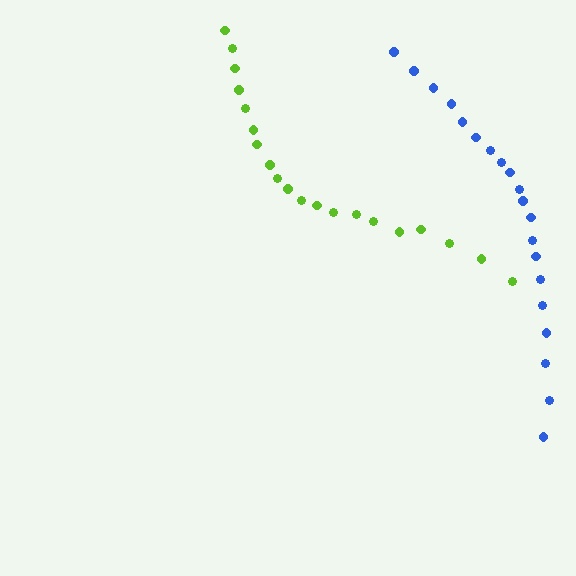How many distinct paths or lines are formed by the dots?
There are 2 distinct paths.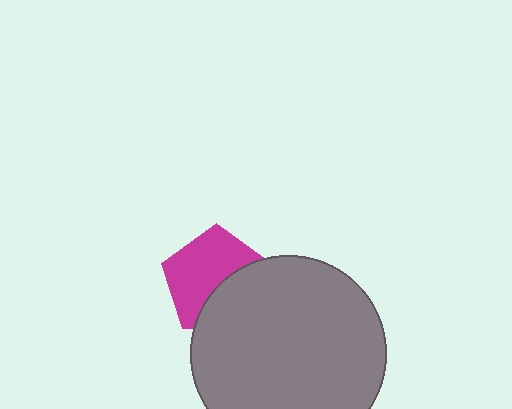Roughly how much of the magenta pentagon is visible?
About half of it is visible (roughly 60%).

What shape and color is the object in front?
The object in front is a gray circle.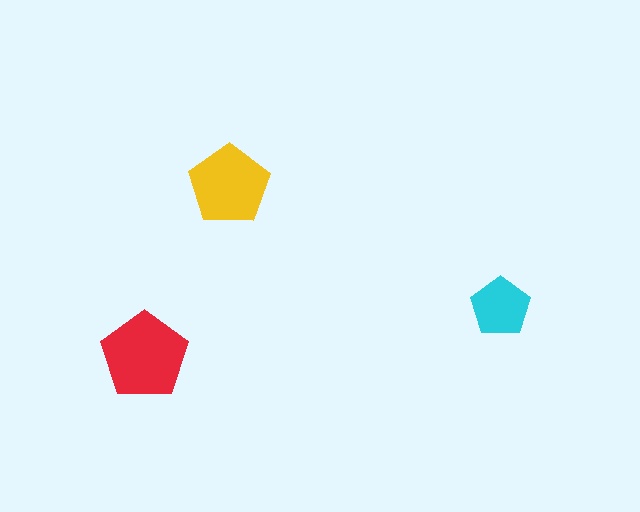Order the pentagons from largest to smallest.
the red one, the yellow one, the cyan one.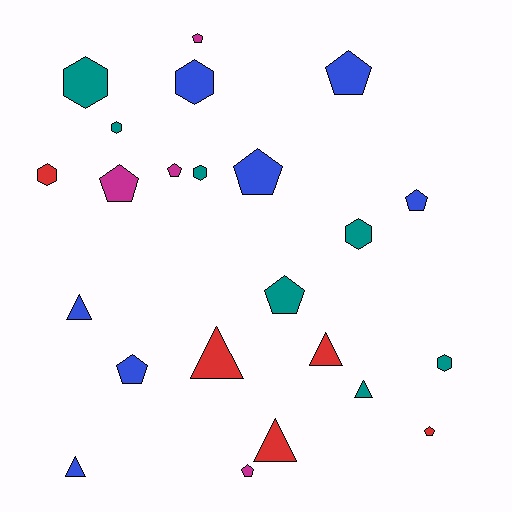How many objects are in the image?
There are 23 objects.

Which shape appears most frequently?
Pentagon, with 10 objects.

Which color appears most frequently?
Teal, with 7 objects.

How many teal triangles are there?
There is 1 teal triangle.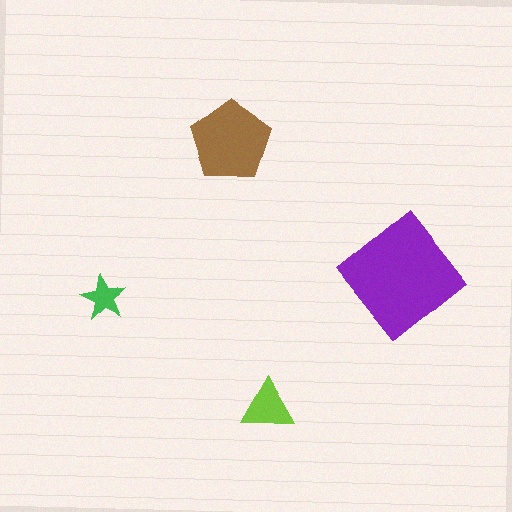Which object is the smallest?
The green star.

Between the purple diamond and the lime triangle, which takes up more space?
The purple diamond.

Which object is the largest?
The purple diamond.